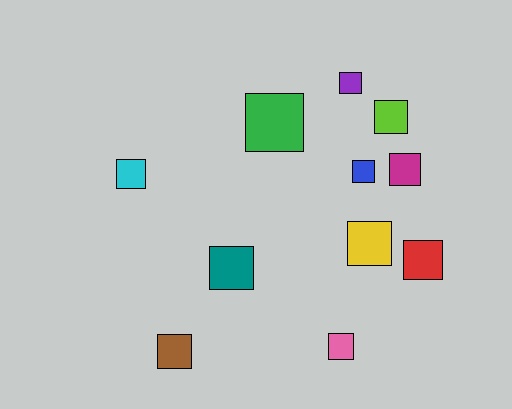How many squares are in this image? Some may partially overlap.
There are 11 squares.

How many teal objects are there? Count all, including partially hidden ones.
There is 1 teal object.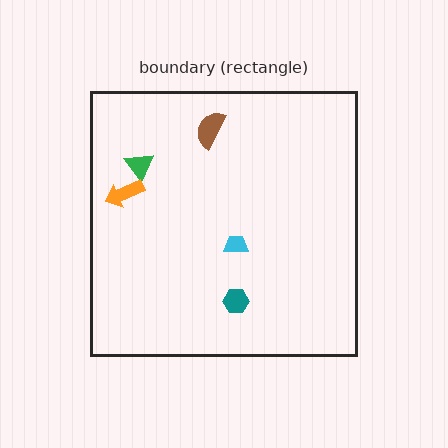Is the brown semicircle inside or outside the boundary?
Inside.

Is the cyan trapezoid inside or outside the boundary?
Inside.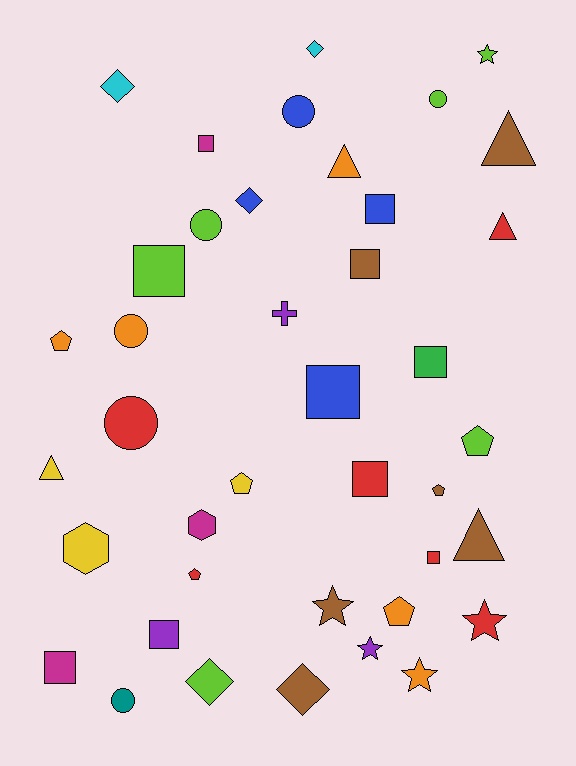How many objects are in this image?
There are 40 objects.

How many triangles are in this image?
There are 5 triangles.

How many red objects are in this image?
There are 6 red objects.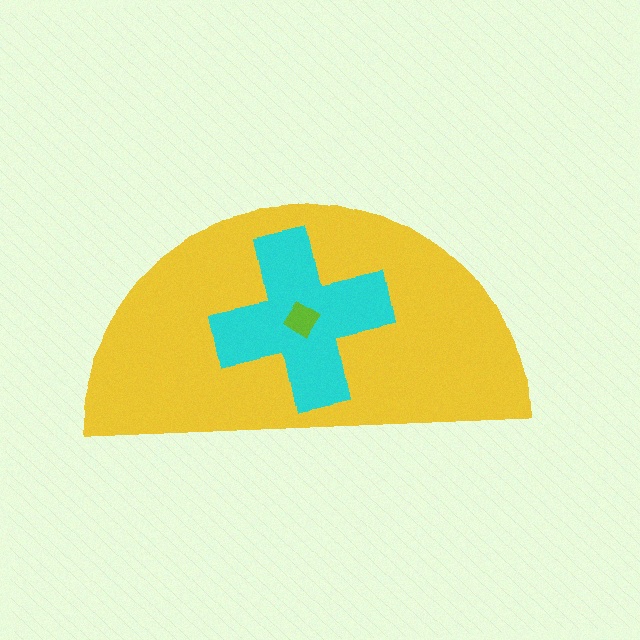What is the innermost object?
The lime diamond.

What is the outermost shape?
The yellow semicircle.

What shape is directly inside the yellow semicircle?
The cyan cross.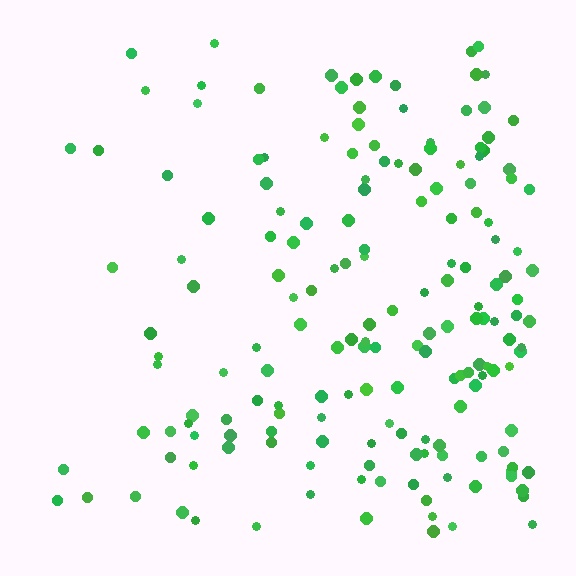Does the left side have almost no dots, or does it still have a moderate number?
Still a moderate number, just noticeably fewer than the right.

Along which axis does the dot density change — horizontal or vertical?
Horizontal.